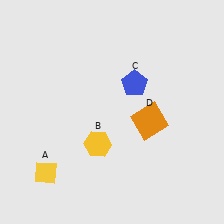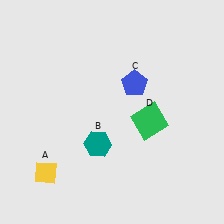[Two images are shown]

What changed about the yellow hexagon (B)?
In Image 1, B is yellow. In Image 2, it changed to teal.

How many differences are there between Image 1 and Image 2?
There are 2 differences between the two images.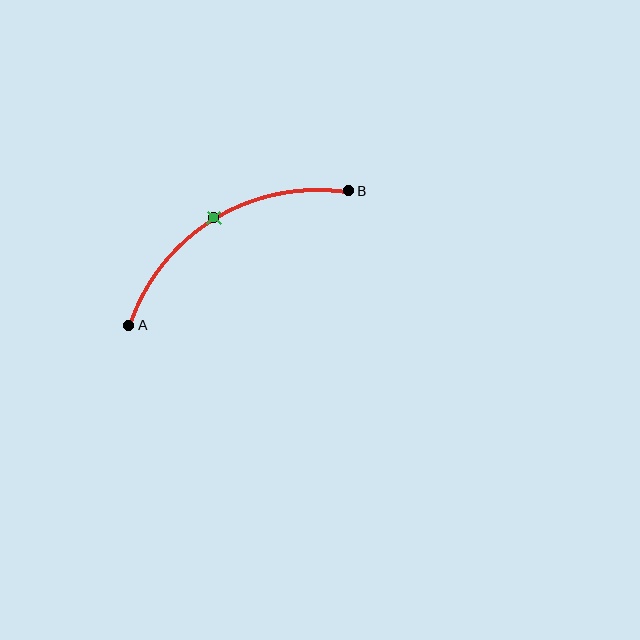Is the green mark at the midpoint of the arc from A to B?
Yes. The green mark lies on the arc at equal arc-length from both A and B — it is the arc midpoint.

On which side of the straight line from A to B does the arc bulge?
The arc bulges above the straight line connecting A and B.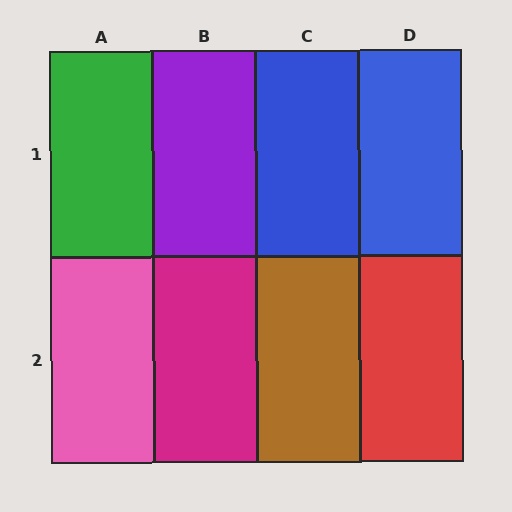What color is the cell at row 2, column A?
Pink.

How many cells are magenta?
1 cell is magenta.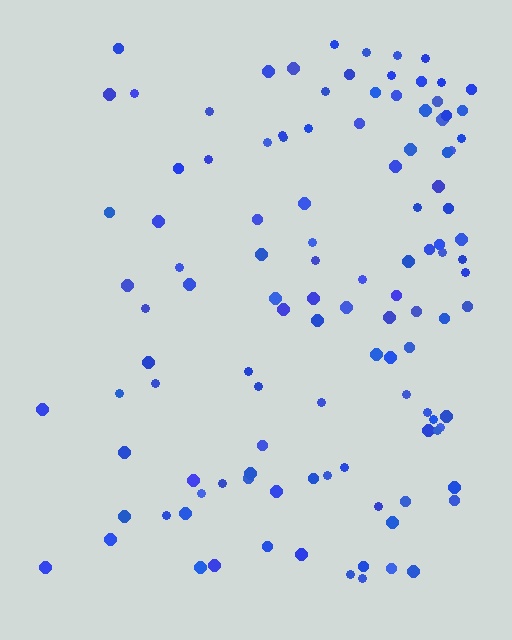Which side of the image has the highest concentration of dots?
The right.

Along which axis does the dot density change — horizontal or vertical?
Horizontal.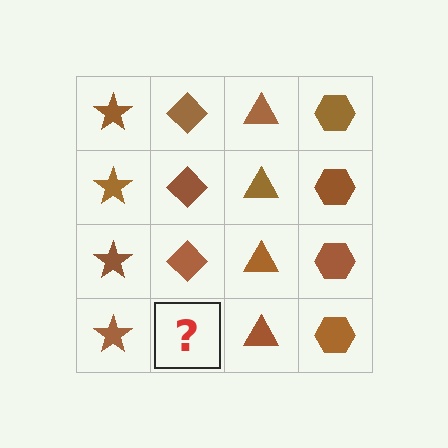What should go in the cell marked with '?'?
The missing cell should contain a brown diamond.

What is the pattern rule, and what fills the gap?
The rule is that each column has a consistent shape. The gap should be filled with a brown diamond.